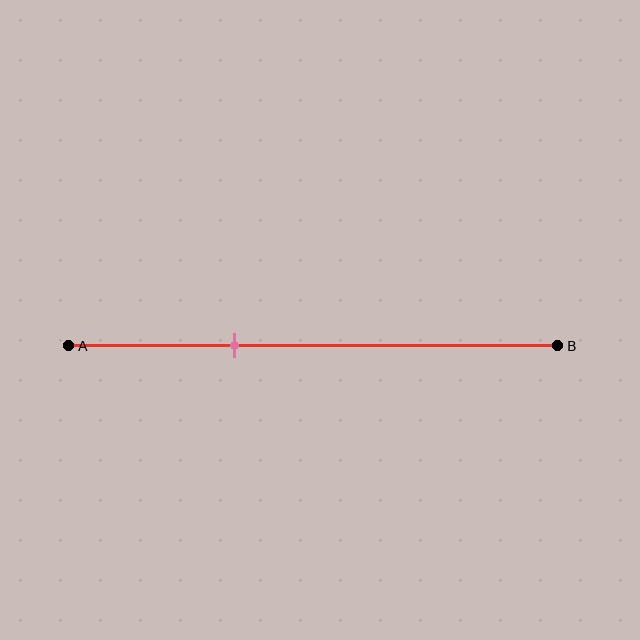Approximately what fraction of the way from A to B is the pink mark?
The pink mark is approximately 35% of the way from A to B.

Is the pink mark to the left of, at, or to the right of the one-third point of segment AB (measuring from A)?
The pink mark is approximately at the one-third point of segment AB.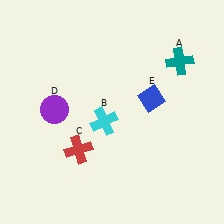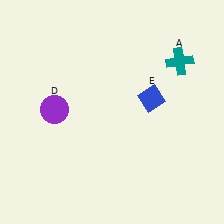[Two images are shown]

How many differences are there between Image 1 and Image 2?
There are 2 differences between the two images.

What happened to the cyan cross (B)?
The cyan cross (B) was removed in Image 2. It was in the bottom-left area of Image 1.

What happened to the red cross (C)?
The red cross (C) was removed in Image 2. It was in the bottom-left area of Image 1.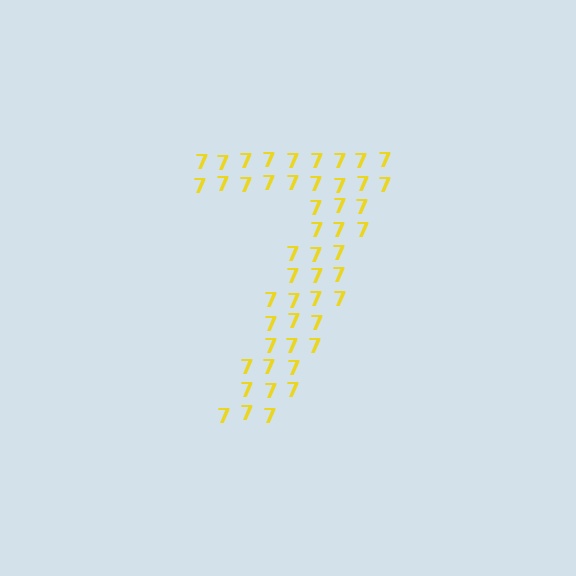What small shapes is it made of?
It is made of small digit 7's.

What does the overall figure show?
The overall figure shows the digit 7.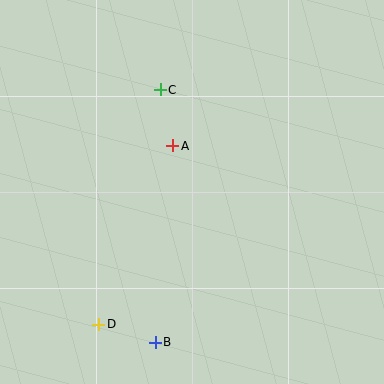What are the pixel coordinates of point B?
Point B is at (155, 342).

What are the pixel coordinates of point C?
Point C is at (160, 90).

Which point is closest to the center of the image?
Point A at (173, 146) is closest to the center.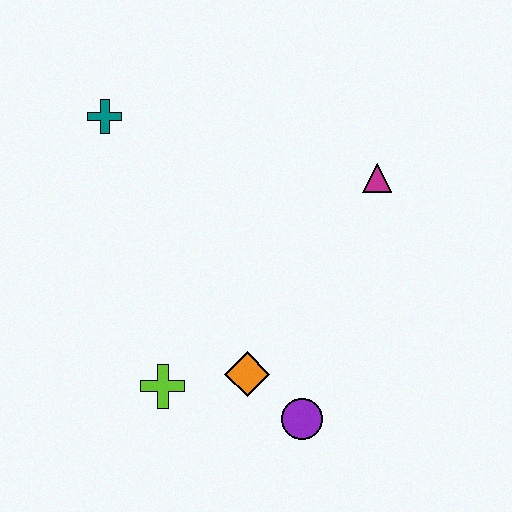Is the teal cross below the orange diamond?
No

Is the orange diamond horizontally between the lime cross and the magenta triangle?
Yes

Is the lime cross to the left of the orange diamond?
Yes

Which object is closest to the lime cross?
The orange diamond is closest to the lime cross.